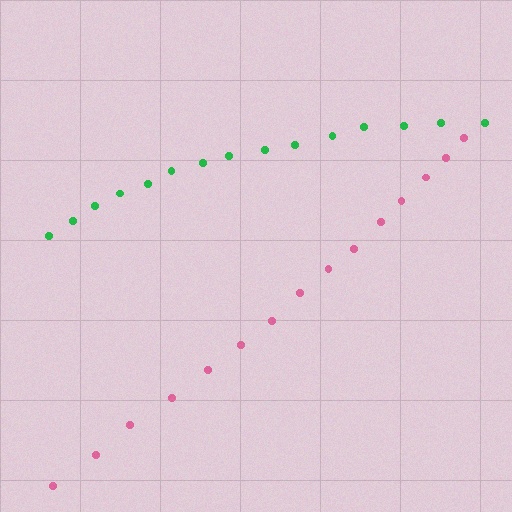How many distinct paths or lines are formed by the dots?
There are 2 distinct paths.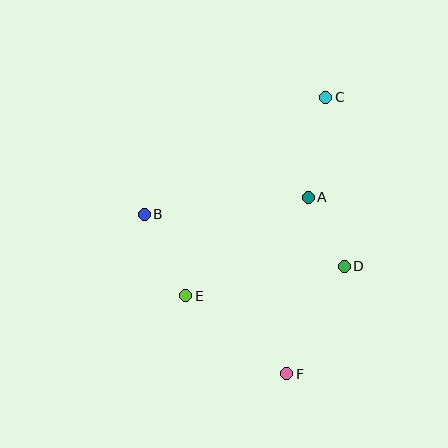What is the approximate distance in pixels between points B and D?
The distance between B and D is approximately 207 pixels.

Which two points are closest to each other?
Points A and D are closest to each other.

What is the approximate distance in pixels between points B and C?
The distance between B and C is approximately 216 pixels.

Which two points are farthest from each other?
Points C and F are farthest from each other.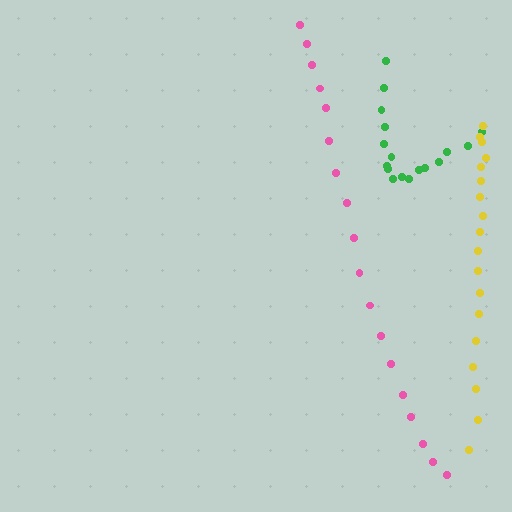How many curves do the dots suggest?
There are 3 distinct paths.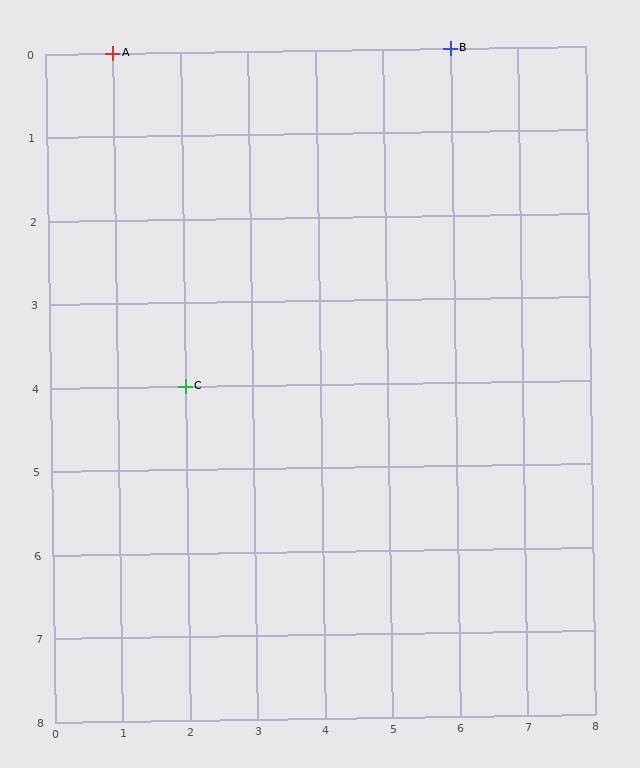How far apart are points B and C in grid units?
Points B and C are 4 columns and 4 rows apart (about 5.7 grid units diagonally).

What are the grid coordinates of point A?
Point A is at grid coordinates (1, 0).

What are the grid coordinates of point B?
Point B is at grid coordinates (6, 0).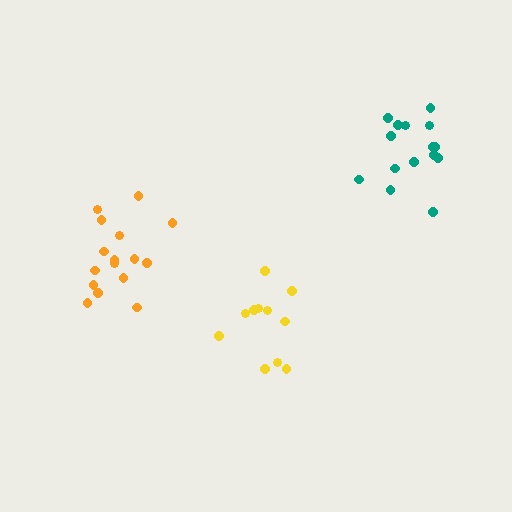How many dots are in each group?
Group 1: 16 dots, Group 2: 11 dots, Group 3: 15 dots (42 total).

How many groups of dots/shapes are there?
There are 3 groups.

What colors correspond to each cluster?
The clusters are colored: orange, yellow, teal.